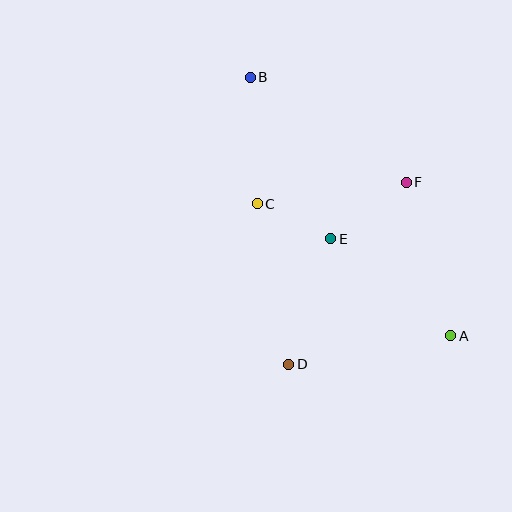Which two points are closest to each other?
Points C and E are closest to each other.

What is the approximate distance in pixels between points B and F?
The distance between B and F is approximately 188 pixels.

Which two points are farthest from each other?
Points A and B are farthest from each other.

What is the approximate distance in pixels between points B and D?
The distance between B and D is approximately 290 pixels.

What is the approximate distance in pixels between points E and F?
The distance between E and F is approximately 94 pixels.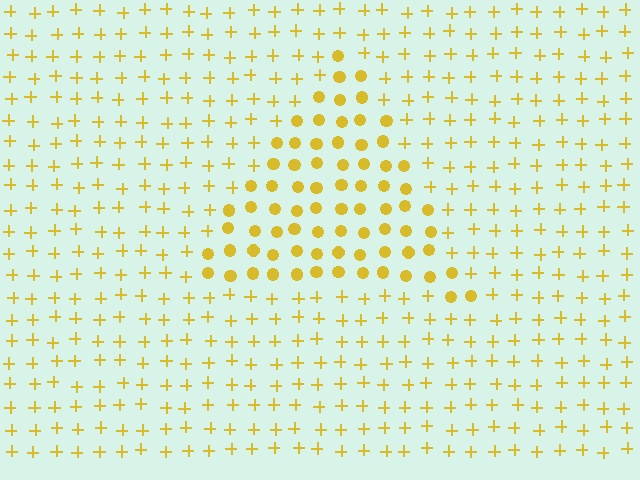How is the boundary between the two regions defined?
The boundary is defined by a change in element shape: circles inside vs. plus signs outside. All elements share the same color and spacing.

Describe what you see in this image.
The image is filled with small yellow elements arranged in a uniform grid. A triangle-shaped region contains circles, while the surrounding area contains plus signs. The boundary is defined purely by the change in element shape.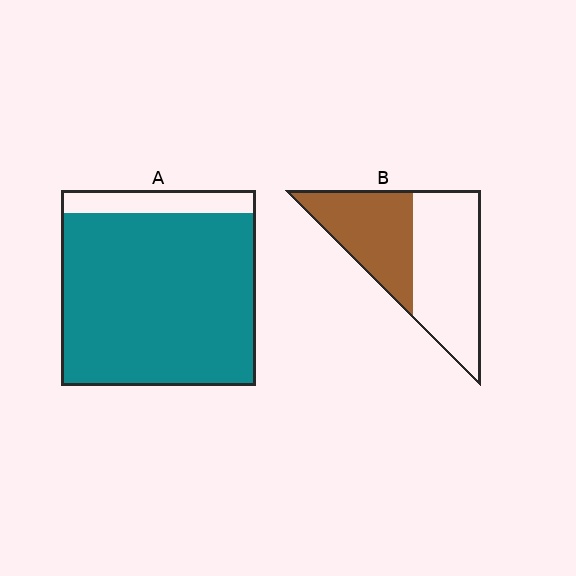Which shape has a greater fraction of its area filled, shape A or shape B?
Shape A.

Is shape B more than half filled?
No.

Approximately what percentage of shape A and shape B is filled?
A is approximately 90% and B is approximately 45%.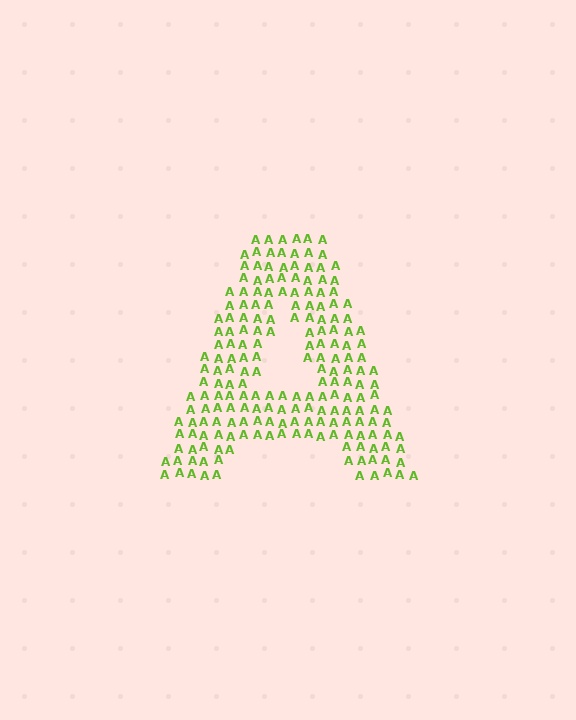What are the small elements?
The small elements are letter A's.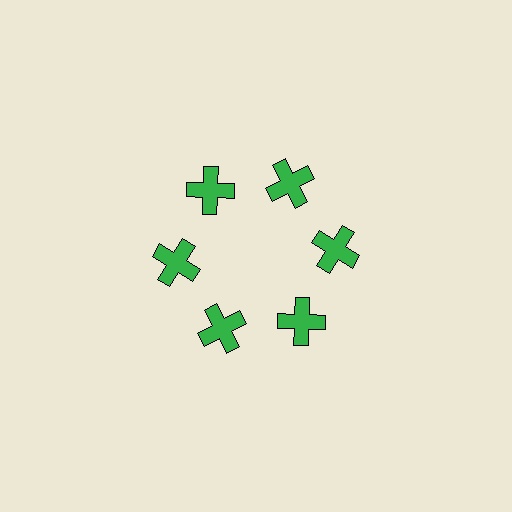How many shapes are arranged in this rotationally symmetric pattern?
There are 6 shapes, arranged in 6 groups of 1.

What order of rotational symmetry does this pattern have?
This pattern has 6-fold rotational symmetry.